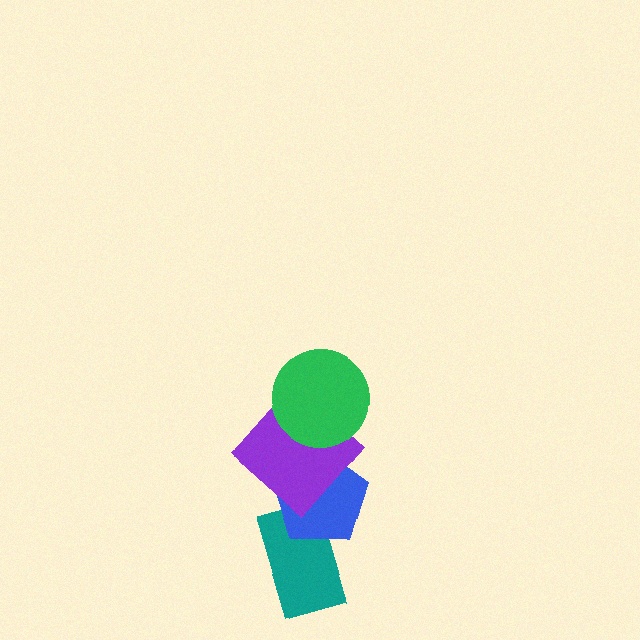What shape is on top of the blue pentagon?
The purple diamond is on top of the blue pentagon.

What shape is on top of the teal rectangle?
The blue pentagon is on top of the teal rectangle.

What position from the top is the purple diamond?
The purple diamond is 2nd from the top.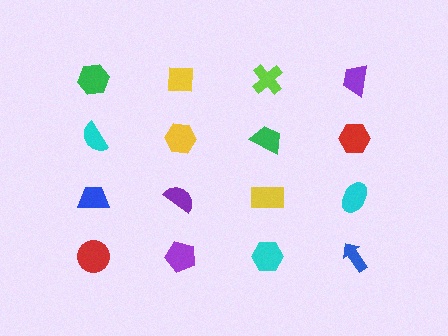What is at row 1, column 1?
A green hexagon.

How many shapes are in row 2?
4 shapes.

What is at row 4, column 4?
A blue arrow.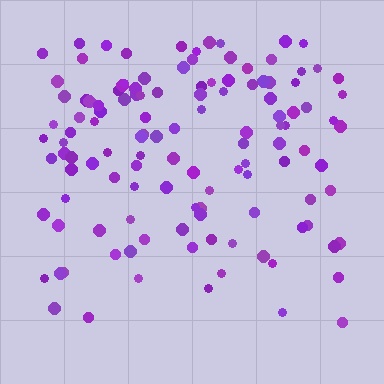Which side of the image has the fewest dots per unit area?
The bottom.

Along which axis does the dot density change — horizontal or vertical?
Vertical.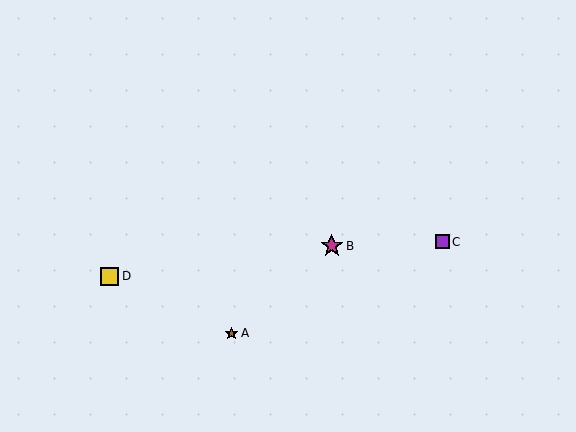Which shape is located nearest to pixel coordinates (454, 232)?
The purple square (labeled C) at (442, 242) is nearest to that location.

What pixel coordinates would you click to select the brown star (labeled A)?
Click at (232, 333) to select the brown star A.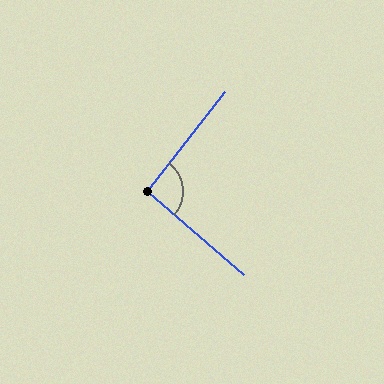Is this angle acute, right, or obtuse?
It is approximately a right angle.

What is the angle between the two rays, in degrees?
Approximately 93 degrees.